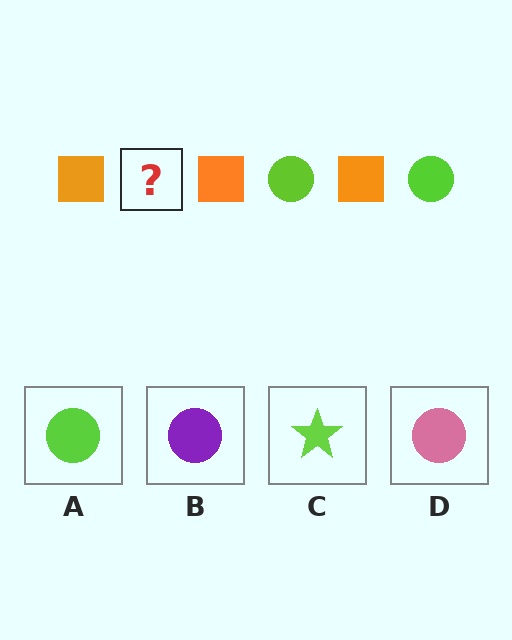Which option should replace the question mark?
Option A.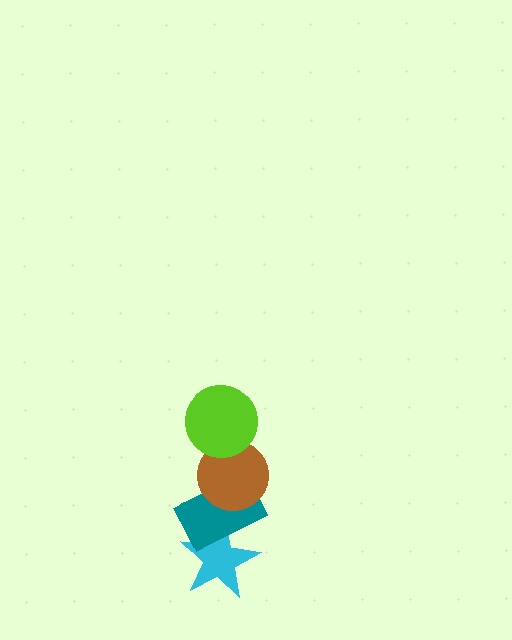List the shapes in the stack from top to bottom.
From top to bottom: the lime circle, the brown circle, the teal rectangle, the cyan star.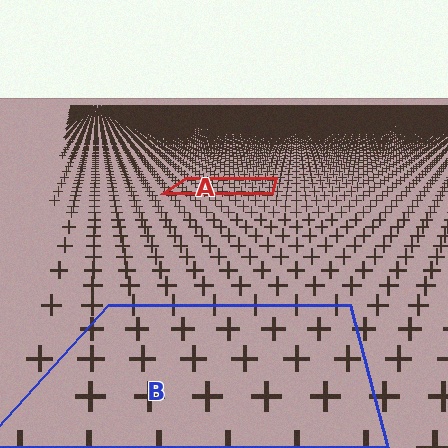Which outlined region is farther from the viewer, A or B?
Region A is farther from the viewer — the texture elements inside it appear smaller and more densely packed.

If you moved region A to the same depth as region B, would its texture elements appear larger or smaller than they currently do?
They would appear larger. At a closer depth, the same texture elements are projected at a bigger on-screen size.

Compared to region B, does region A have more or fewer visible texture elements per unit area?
Region A has more texture elements per unit area — they are packed more densely because it is farther away.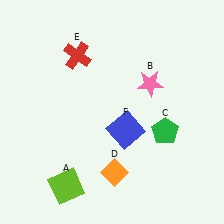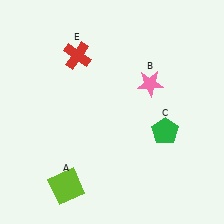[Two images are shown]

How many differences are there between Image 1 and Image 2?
There are 2 differences between the two images.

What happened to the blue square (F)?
The blue square (F) was removed in Image 2. It was in the bottom-right area of Image 1.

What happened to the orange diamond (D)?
The orange diamond (D) was removed in Image 2. It was in the bottom-right area of Image 1.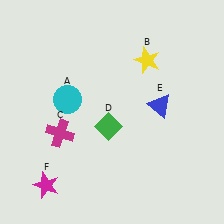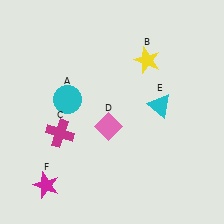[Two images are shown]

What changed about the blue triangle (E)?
In Image 1, E is blue. In Image 2, it changed to cyan.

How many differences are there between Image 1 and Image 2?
There are 2 differences between the two images.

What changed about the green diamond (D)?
In Image 1, D is green. In Image 2, it changed to pink.